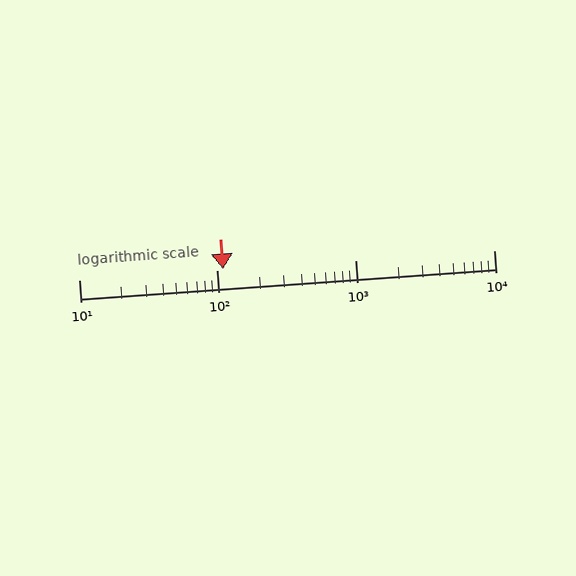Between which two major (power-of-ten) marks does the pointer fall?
The pointer is between 100 and 1000.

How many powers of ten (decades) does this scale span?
The scale spans 3 decades, from 10 to 10000.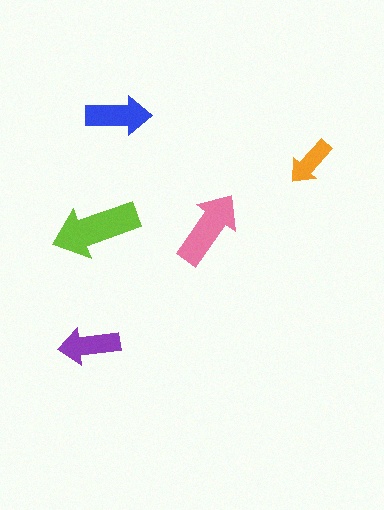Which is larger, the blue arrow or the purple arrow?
The blue one.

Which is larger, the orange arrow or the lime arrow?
The lime one.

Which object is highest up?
The blue arrow is topmost.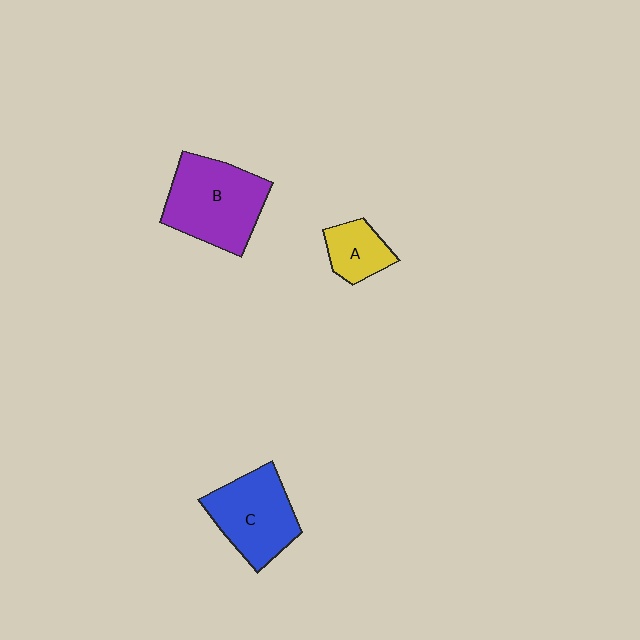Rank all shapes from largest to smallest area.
From largest to smallest: B (purple), C (blue), A (yellow).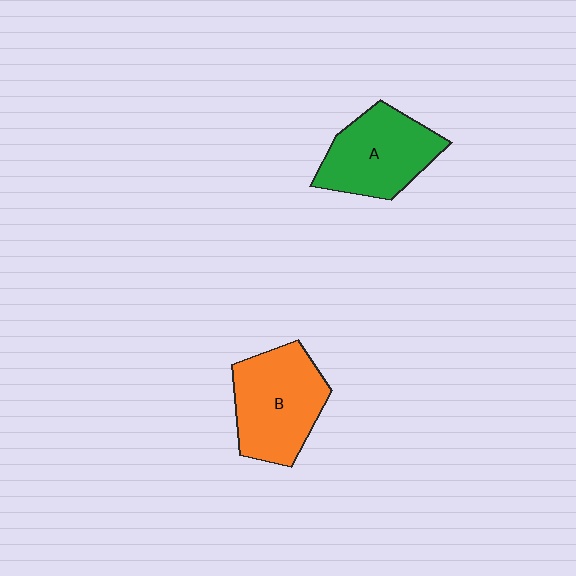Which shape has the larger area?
Shape B (orange).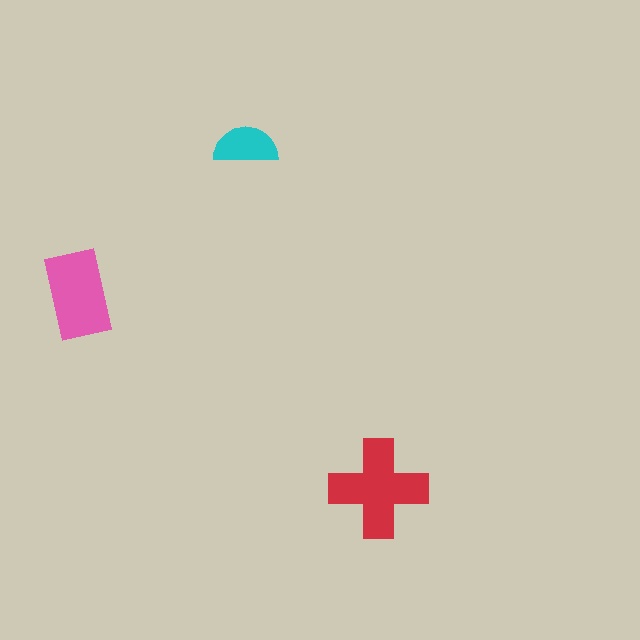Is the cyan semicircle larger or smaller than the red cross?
Smaller.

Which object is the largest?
The red cross.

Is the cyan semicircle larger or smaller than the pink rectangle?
Smaller.